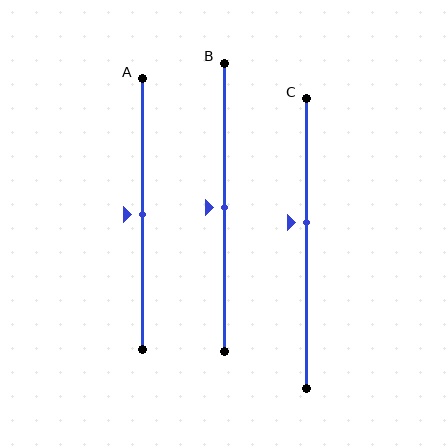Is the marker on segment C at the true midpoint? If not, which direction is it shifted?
No, the marker on segment C is shifted upward by about 7% of the segment length.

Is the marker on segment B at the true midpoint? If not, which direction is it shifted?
Yes, the marker on segment B is at the true midpoint.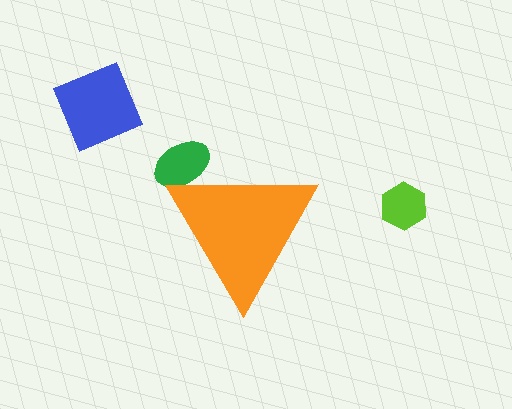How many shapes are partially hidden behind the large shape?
1 shape is partially hidden.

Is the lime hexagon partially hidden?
No, the lime hexagon is fully visible.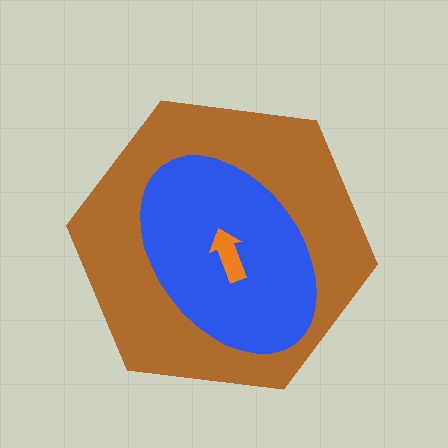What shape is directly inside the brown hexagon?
The blue ellipse.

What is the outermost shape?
The brown hexagon.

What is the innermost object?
The orange arrow.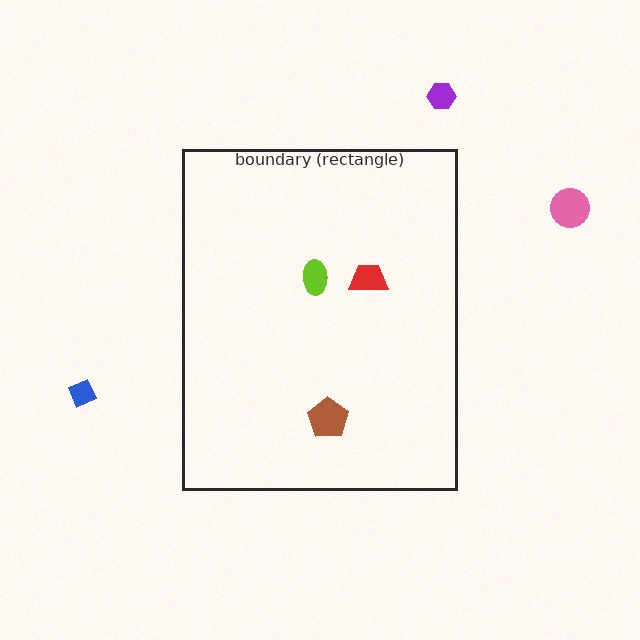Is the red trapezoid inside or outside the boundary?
Inside.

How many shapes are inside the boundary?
3 inside, 3 outside.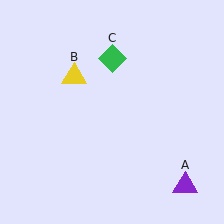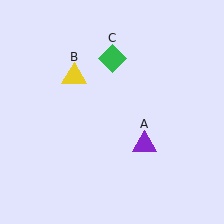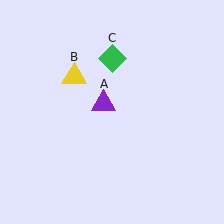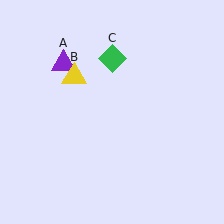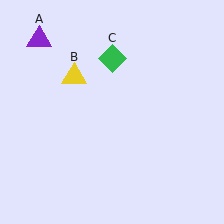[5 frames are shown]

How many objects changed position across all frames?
1 object changed position: purple triangle (object A).